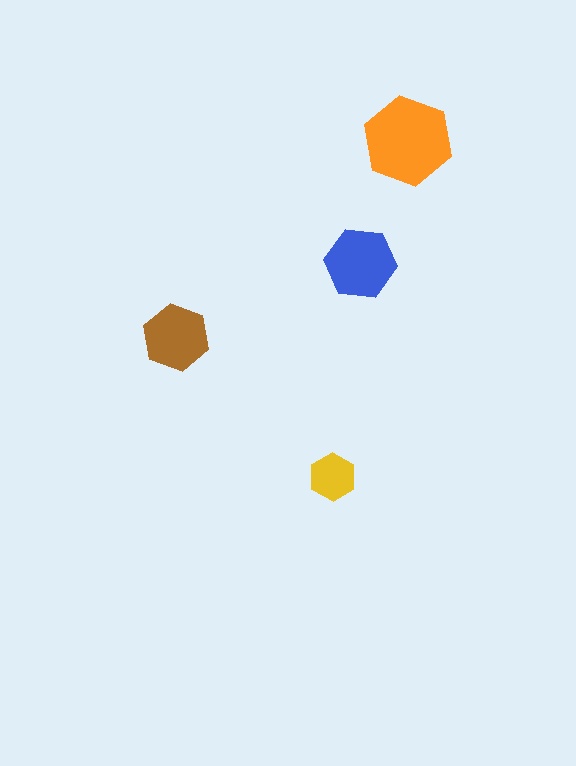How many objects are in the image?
There are 4 objects in the image.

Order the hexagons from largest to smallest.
the orange one, the blue one, the brown one, the yellow one.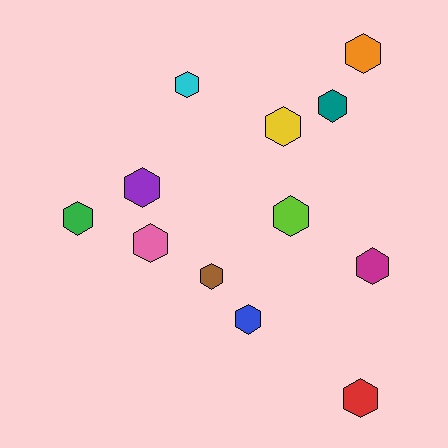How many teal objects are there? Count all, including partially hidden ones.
There is 1 teal object.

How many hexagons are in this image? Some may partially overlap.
There are 12 hexagons.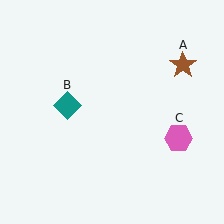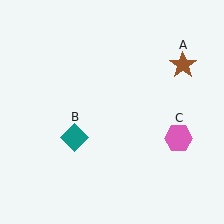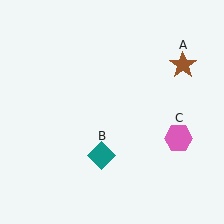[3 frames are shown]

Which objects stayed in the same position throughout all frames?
Brown star (object A) and pink hexagon (object C) remained stationary.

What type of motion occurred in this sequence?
The teal diamond (object B) rotated counterclockwise around the center of the scene.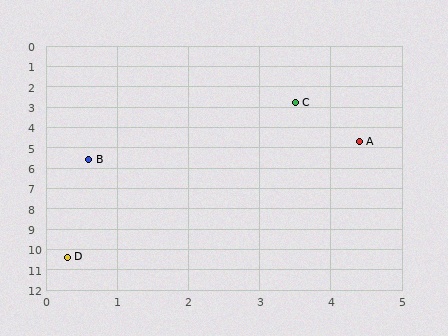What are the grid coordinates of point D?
Point D is at approximately (0.3, 10.4).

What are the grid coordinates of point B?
Point B is at approximately (0.6, 5.6).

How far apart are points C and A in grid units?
Points C and A are about 2.1 grid units apart.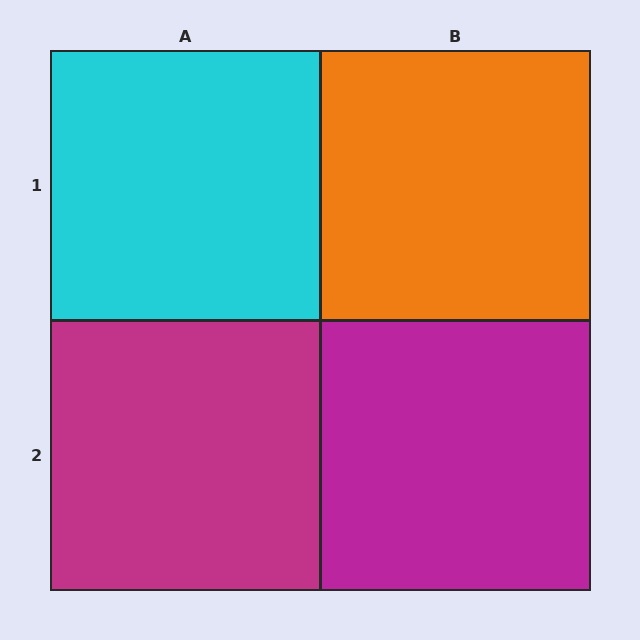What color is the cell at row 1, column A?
Cyan.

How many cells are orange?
1 cell is orange.